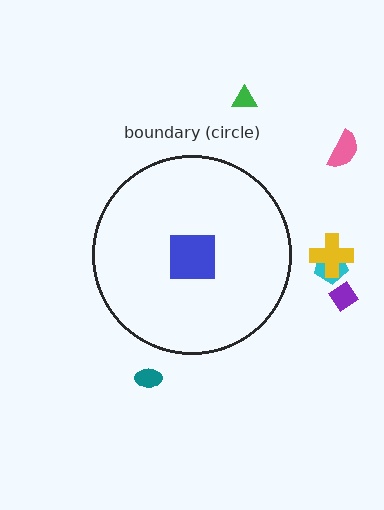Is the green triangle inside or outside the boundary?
Outside.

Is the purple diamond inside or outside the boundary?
Outside.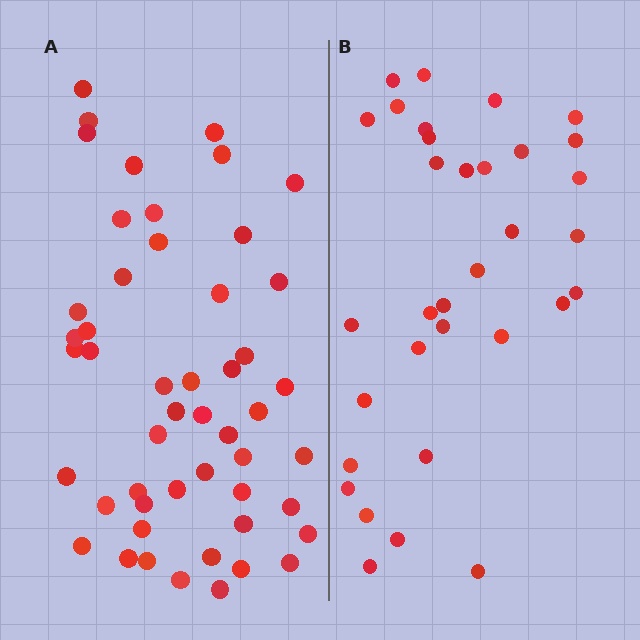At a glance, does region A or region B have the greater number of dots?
Region A (the left region) has more dots.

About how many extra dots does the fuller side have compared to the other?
Region A has approximately 15 more dots than region B.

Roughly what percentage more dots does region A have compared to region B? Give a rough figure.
About 50% more.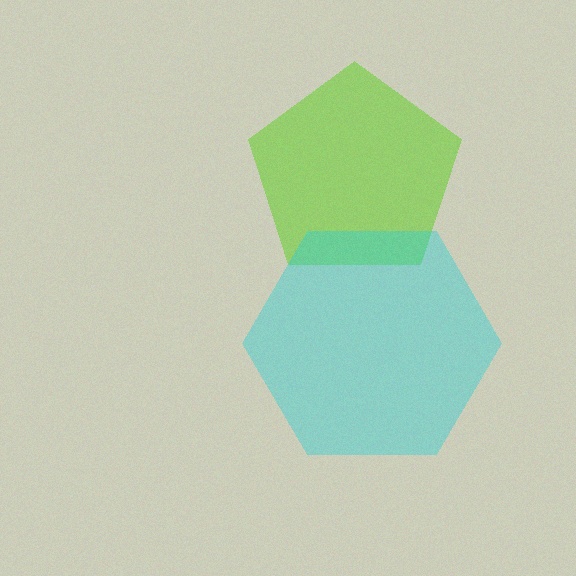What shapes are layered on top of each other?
The layered shapes are: a lime pentagon, a cyan hexagon.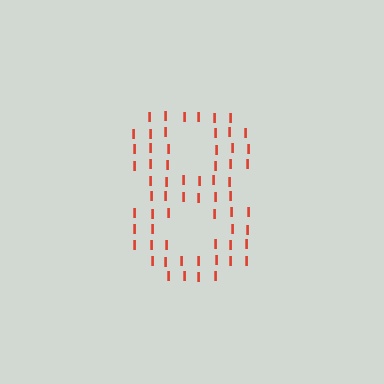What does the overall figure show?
The overall figure shows the digit 8.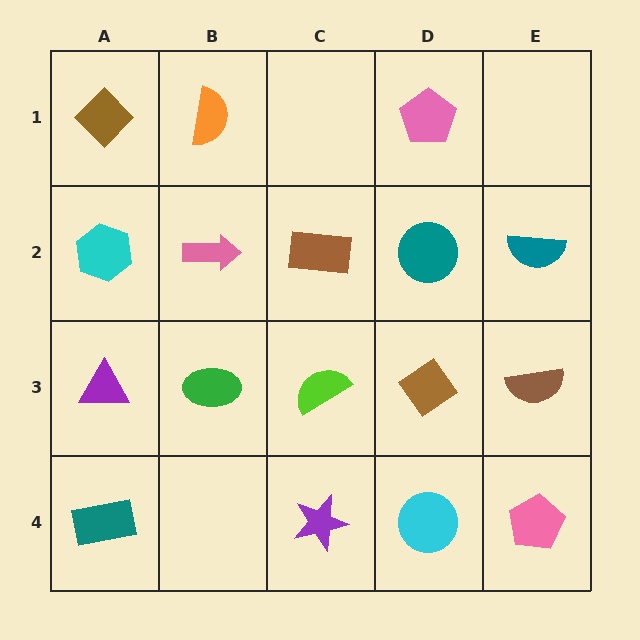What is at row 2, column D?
A teal circle.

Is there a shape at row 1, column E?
No, that cell is empty.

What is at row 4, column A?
A teal rectangle.